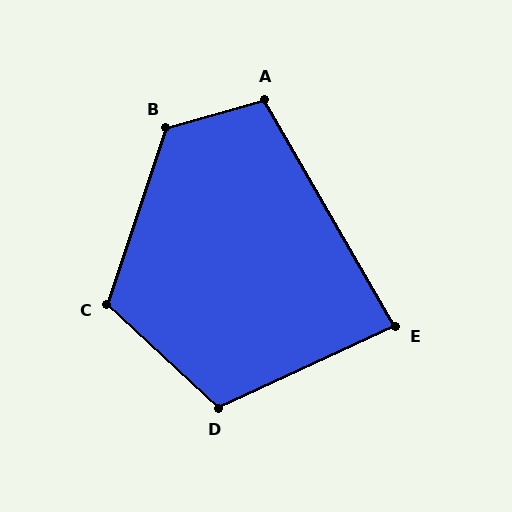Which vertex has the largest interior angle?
B, at approximately 125 degrees.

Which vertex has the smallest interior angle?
E, at approximately 85 degrees.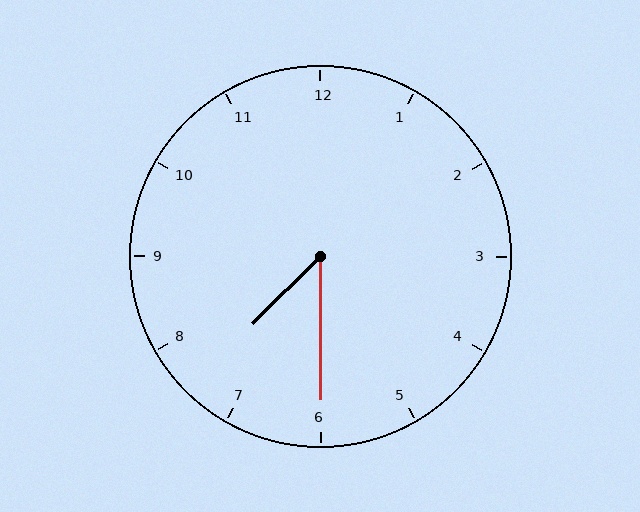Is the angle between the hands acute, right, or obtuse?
It is acute.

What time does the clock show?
7:30.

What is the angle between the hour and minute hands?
Approximately 45 degrees.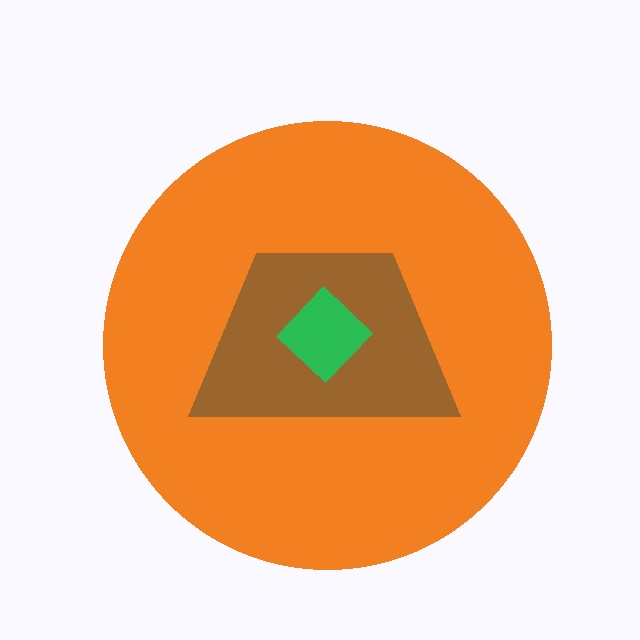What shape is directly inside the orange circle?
The brown trapezoid.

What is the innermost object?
The green diamond.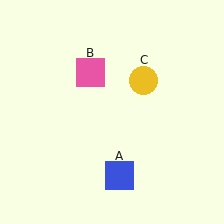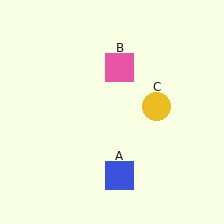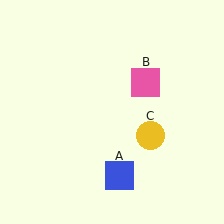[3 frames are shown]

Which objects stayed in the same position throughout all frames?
Blue square (object A) remained stationary.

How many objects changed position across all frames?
2 objects changed position: pink square (object B), yellow circle (object C).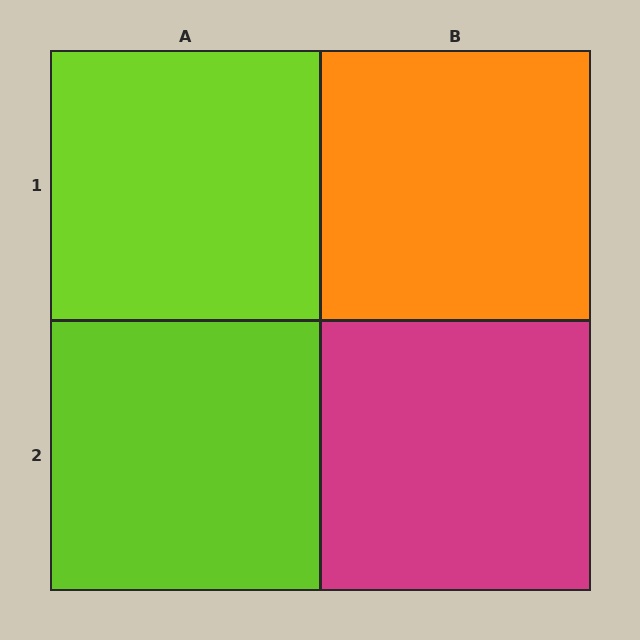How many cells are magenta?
1 cell is magenta.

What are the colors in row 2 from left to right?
Lime, magenta.